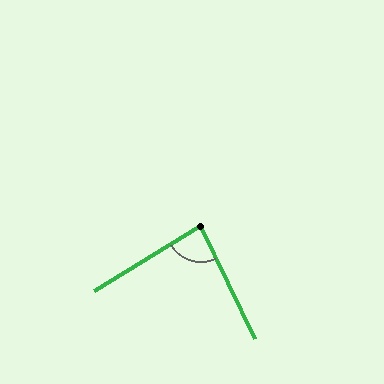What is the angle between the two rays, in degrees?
Approximately 85 degrees.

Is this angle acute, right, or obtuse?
It is acute.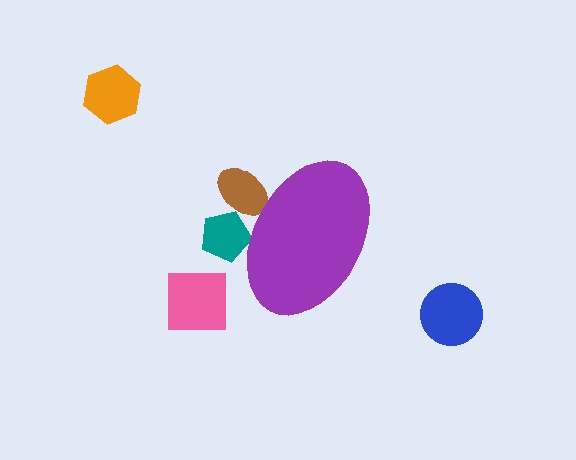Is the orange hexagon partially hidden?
No, the orange hexagon is fully visible.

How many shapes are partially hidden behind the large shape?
2 shapes are partially hidden.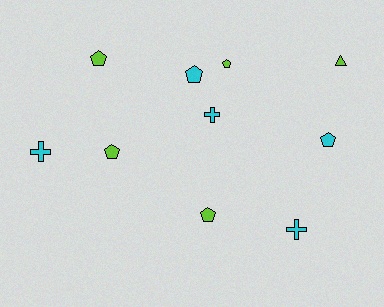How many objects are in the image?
There are 10 objects.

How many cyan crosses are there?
There are 3 cyan crosses.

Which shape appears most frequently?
Pentagon, with 6 objects.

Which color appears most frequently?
Lime, with 5 objects.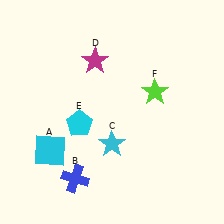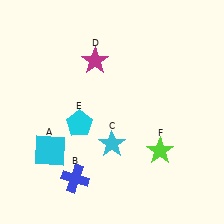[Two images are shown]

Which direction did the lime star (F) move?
The lime star (F) moved down.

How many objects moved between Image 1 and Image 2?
1 object moved between the two images.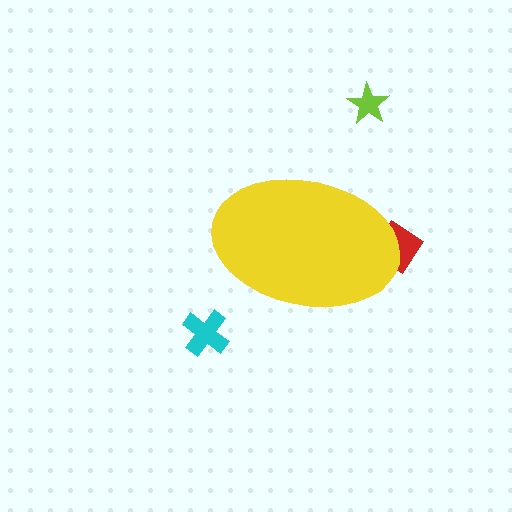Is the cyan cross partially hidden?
No, the cyan cross is fully visible.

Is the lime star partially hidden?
No, the lime star is fully visible.